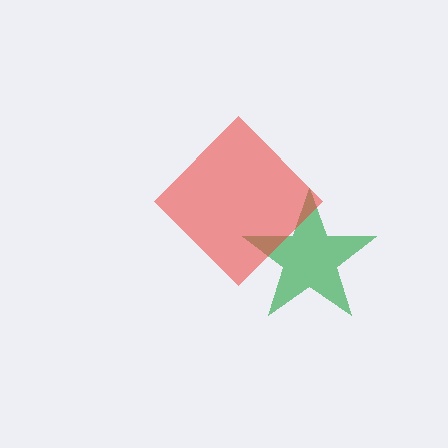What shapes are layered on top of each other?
The layered shapes are: a green star, a red diamond.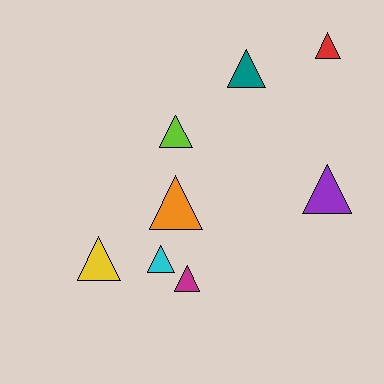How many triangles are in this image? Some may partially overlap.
There are 8 triangles.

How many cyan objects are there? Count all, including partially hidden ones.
There is 1 cyan object.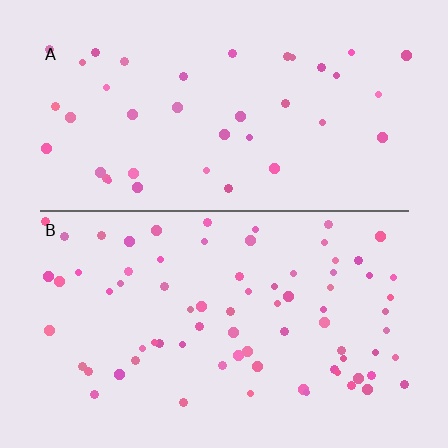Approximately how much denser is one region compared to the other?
Approximately 1.9× — region B over region A.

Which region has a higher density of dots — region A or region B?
B (the bottom).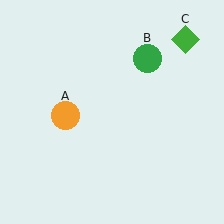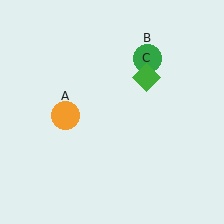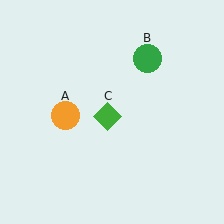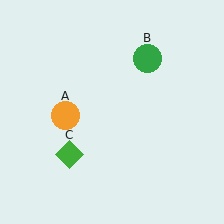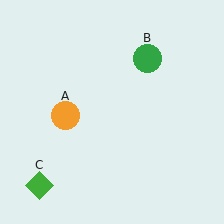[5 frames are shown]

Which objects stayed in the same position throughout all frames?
Orange circle (object A) and green circle (object B) remained stationary.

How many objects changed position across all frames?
1 object changed position: green diamond (object C).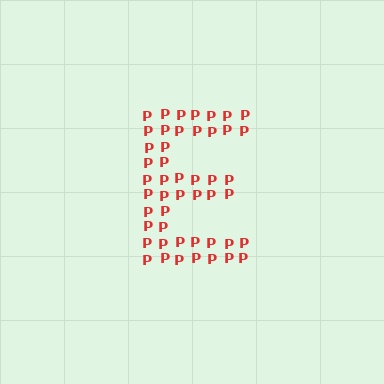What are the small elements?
The small elements are letter P's.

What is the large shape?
The large shape is the letter E.